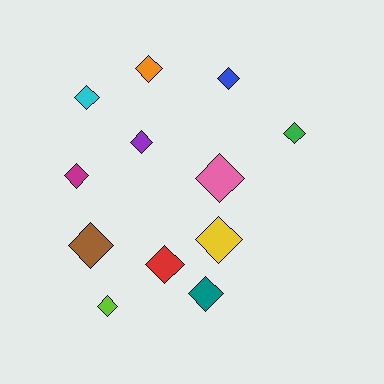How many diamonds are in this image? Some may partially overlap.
There are 12 diamonds.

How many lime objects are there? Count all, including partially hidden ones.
There is 1 lime object.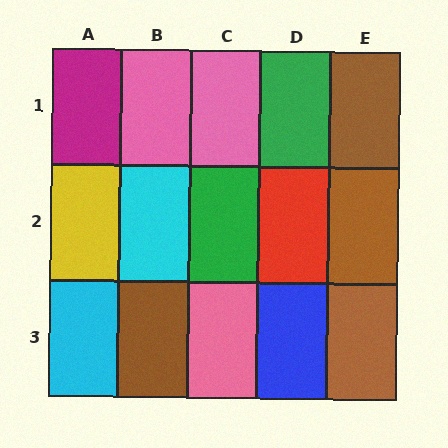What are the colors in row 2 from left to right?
Yellow, cyan, green, red, brown.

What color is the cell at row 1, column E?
Brown.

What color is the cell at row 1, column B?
Pink.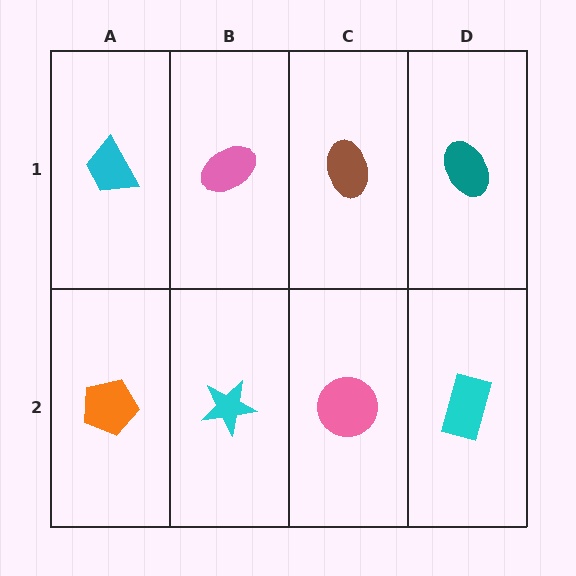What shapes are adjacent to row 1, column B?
A cyan star (row 2, column B), a cyan trapezoid (row 1, column A), a brown ellipse (row 1, column C).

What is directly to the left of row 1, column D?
A brown ellipse.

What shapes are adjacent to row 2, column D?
A teal ellipse (row 1, column D), a pink circle (row 2, column C).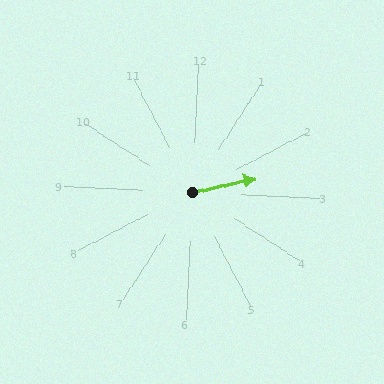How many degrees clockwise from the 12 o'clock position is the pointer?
Approximately 75 degrees.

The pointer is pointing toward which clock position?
Roughly 2 o'clock.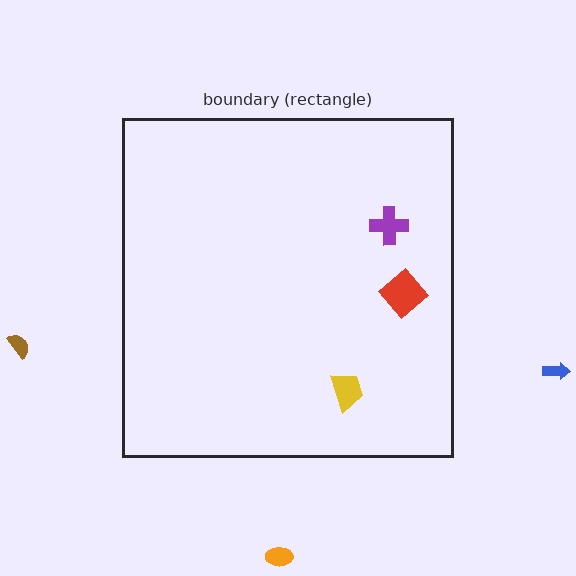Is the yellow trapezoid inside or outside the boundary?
Inside.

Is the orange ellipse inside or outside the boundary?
Outside.